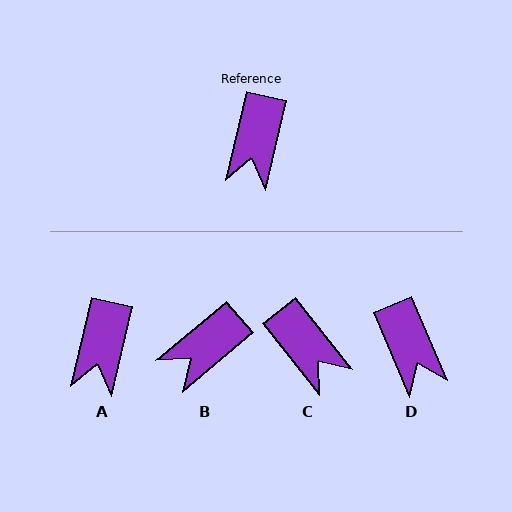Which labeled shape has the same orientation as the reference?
A.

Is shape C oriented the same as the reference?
No, it is off by about 52 degrees.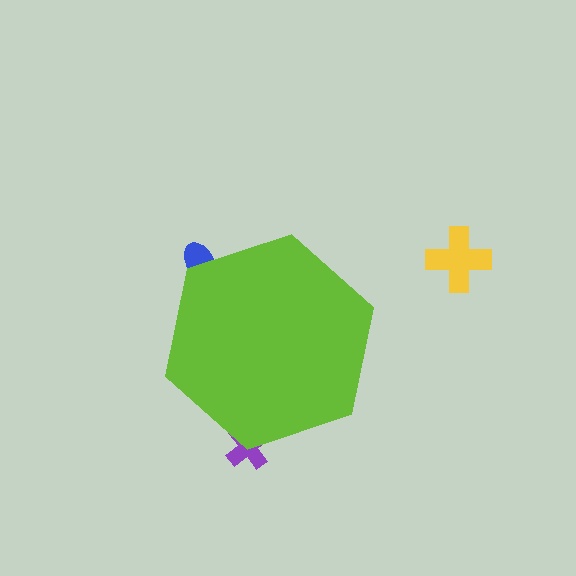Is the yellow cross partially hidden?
No, the yellow cross is fully visible.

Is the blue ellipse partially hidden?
Yes, the blue ellipse is partially hidden behind the lime hexagon.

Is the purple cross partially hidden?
Yes, the purple cross is partially hidden behind the lime hexagon.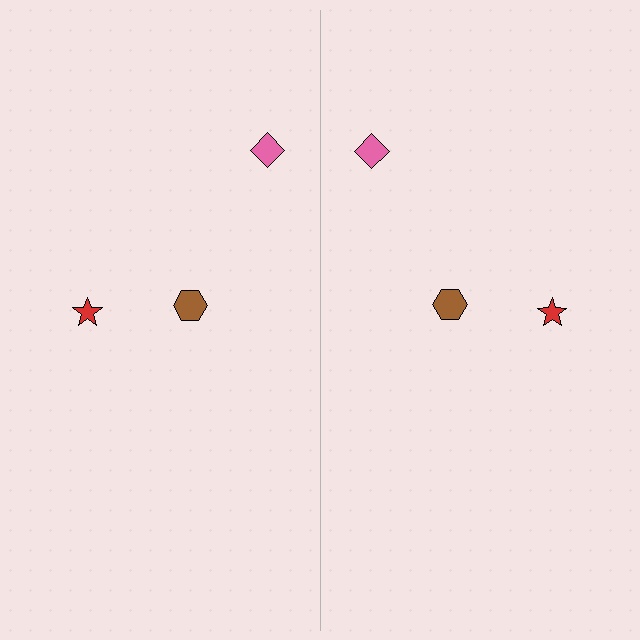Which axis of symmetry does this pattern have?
The pattern has a vertical axis of symmetry running through the center of the image.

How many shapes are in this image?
There are 6 shapes in this image.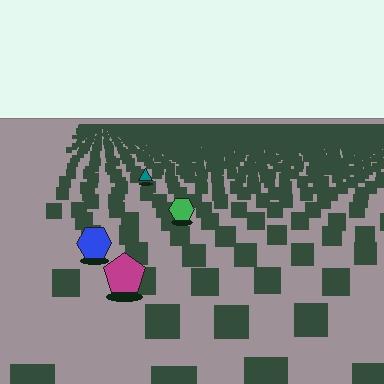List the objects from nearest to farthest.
From nearest to farthest: the magenta pentagon, the blue hexagon, the green hexagon, the teal triangle.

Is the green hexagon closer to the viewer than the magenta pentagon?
No. The magenta pentagon is closer — you can tell from the texture gradient: the ground texture is coarser near it.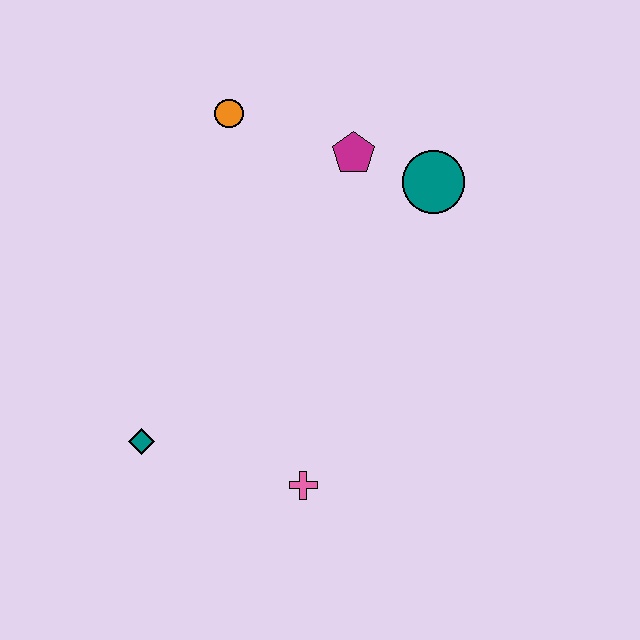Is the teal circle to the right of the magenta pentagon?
Yes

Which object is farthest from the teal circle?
The teal diamond is farthest from the teal circle.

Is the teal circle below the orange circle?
Yes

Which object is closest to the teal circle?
The magenta pentagon is closest to the teal circle.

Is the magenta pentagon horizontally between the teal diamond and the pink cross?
No